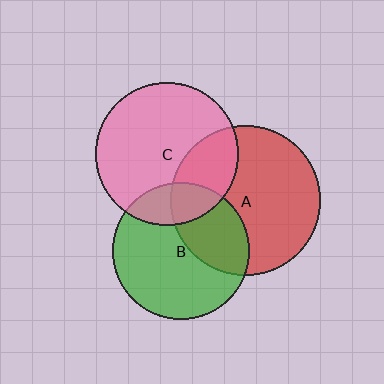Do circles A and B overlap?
Yes.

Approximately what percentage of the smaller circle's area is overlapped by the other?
Approximately 35%.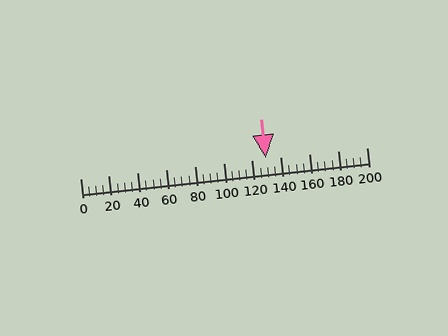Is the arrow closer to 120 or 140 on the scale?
The arrow is closer to 120.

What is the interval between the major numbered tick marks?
The major tick marks are spaced 20 units apart.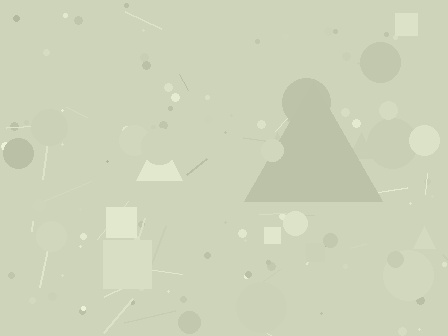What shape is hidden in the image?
A triangle is hidden in the image.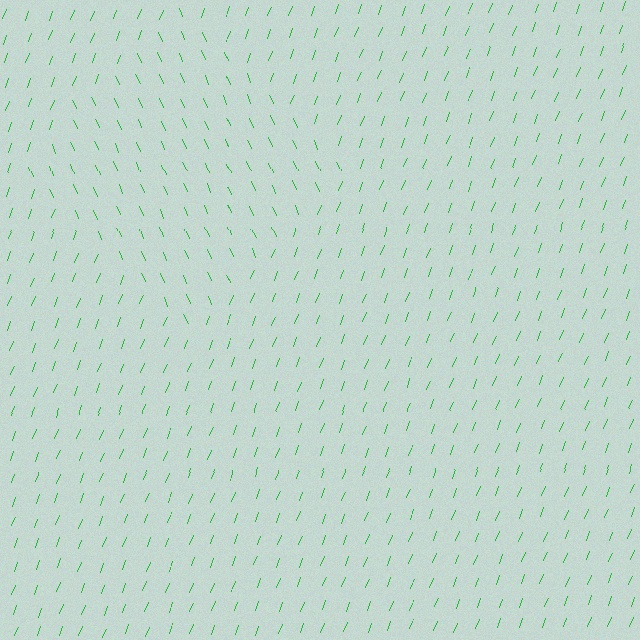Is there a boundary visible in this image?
Yes, there is a texture boundary formed by a change in line orientation.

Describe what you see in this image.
The image is filled with small green line segments. A diamond region in the image has lines oriented differently from the surrounding lines, creating a visible texture boundary.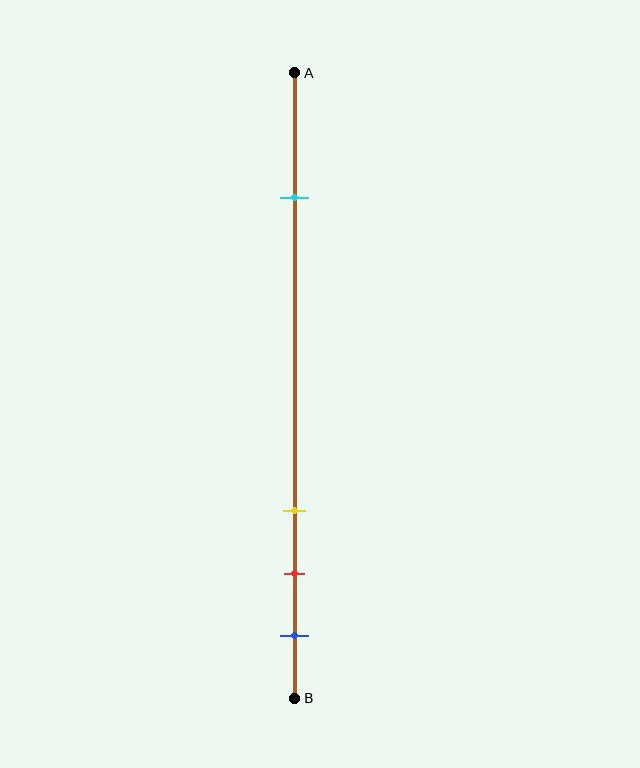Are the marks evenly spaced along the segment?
No, the marks are not evenly spaced.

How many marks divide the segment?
There are 4 marks dividing the segment.